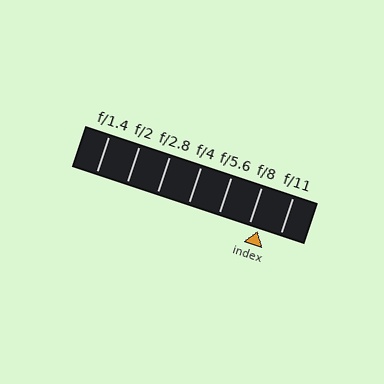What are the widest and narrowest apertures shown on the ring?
The widest aperture shown is f/1.4 and the narrowest is f/11.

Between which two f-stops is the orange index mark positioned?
The index mark is between f/8 and f/11.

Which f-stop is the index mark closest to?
The index mark is closest to f/8.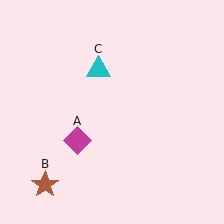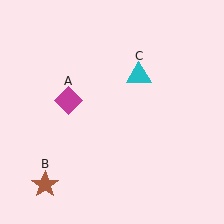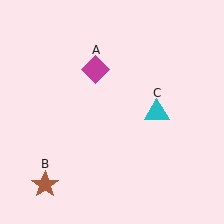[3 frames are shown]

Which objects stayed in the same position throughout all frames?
Brown star (object B) remained stationary.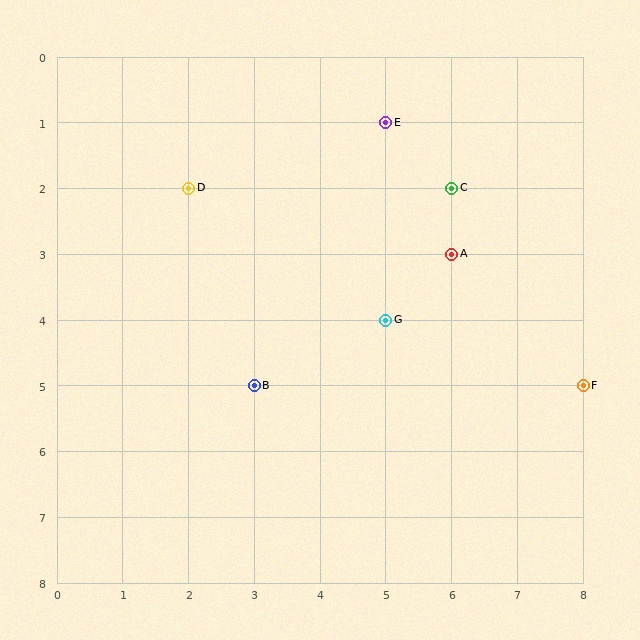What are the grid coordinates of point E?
Point E is at grid coordinates (5, 1).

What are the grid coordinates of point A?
Point A is at grid coordinates (6, 3).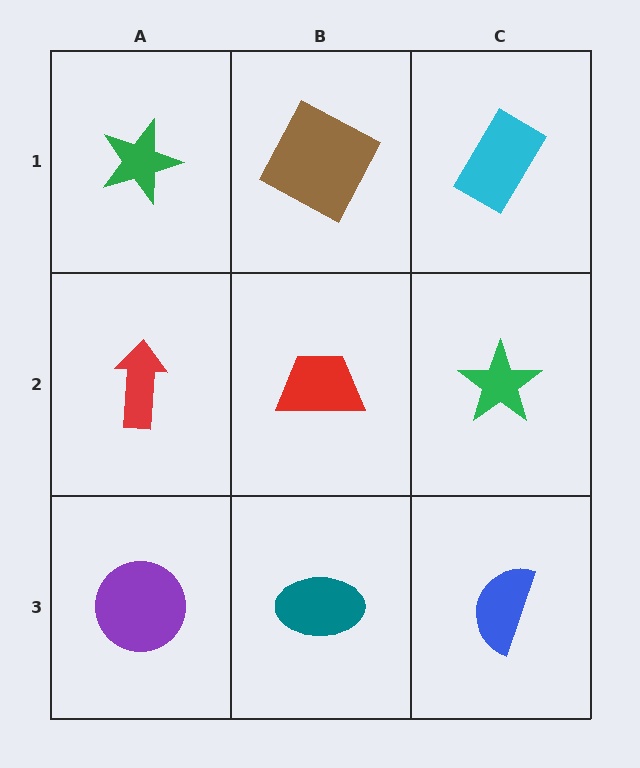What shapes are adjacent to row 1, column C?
A green star (row 2, column C), a brown square (row 1, column B).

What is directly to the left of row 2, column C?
A red trapezoid.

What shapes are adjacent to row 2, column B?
A brown square (row 1, column B), a teal ellipse (row 3, column B), a red arrow (row 2, column A), a green star (row 2, column C).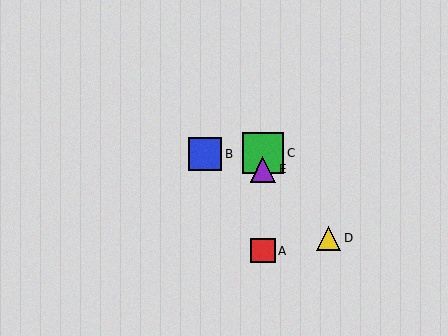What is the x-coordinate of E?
Object E is at x≈263.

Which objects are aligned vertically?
Objects A, C, E are aligned vertically.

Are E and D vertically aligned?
No, E is at x≈263 and D is at x≈329.